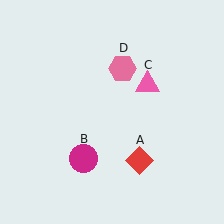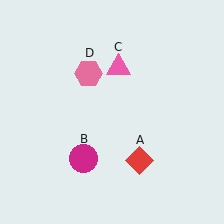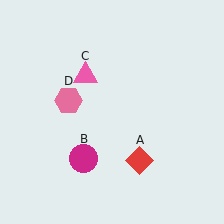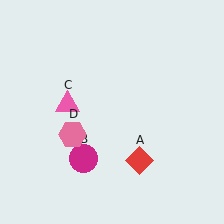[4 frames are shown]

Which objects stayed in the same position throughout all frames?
Red diamond (object A) and magenta circle (object B) remained stationary.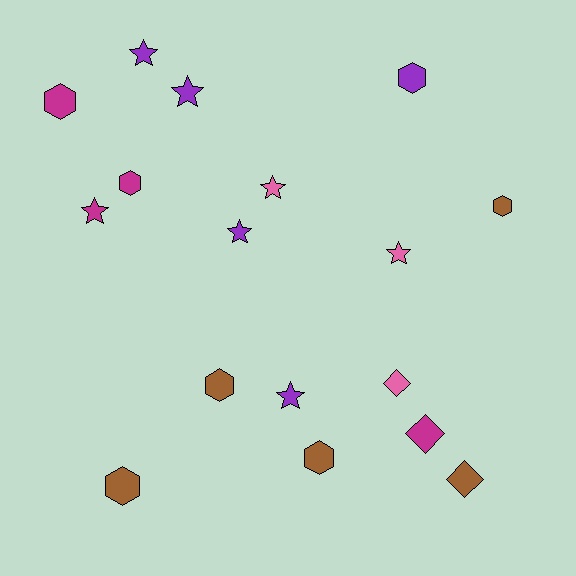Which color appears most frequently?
Purple, with 5 objects.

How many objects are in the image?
There are 17 objects.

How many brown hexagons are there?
There are 4 brown hexagons.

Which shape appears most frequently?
Star, with 7 objects.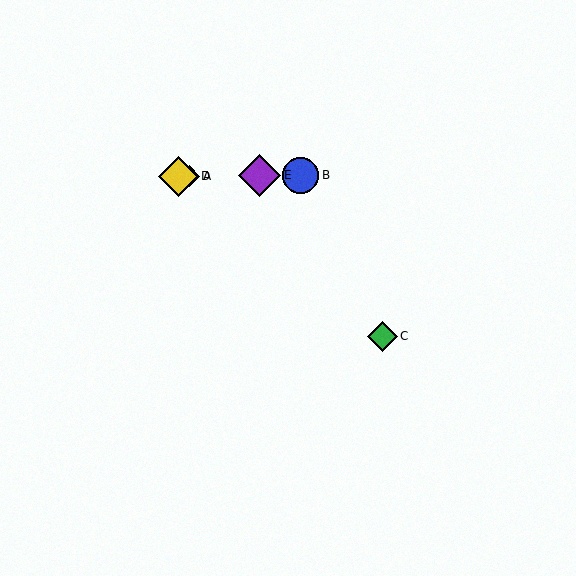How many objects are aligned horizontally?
4 objects (A, B, D, E) are aligned horizontally.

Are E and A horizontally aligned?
Yes, both are at y≈176.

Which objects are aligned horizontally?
Objects A, B, D, E are aligned horizontally.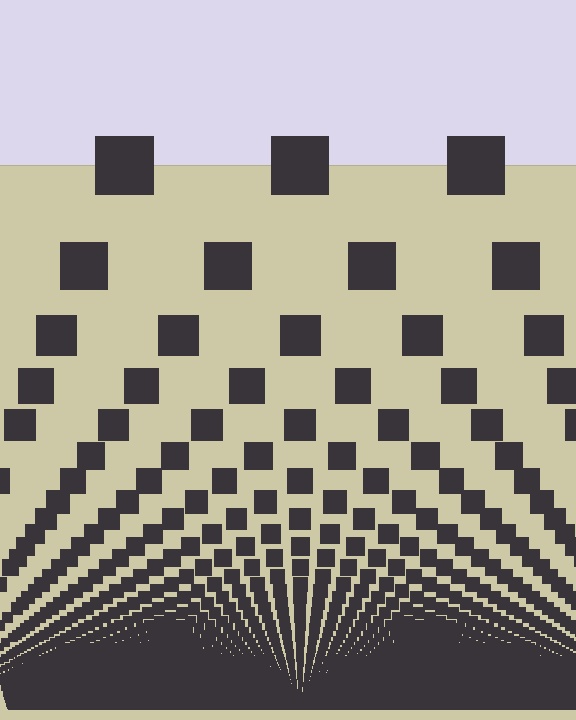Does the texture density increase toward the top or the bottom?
Density increases toward the bottom.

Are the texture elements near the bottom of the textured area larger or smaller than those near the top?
Smaller. The gradient is inverted — elements near the bottom are smaller and denser.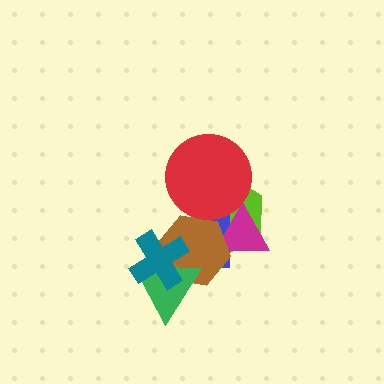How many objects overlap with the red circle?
3 objects overlap with the red circle.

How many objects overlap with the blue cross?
4 objects overlap with the blue cross.